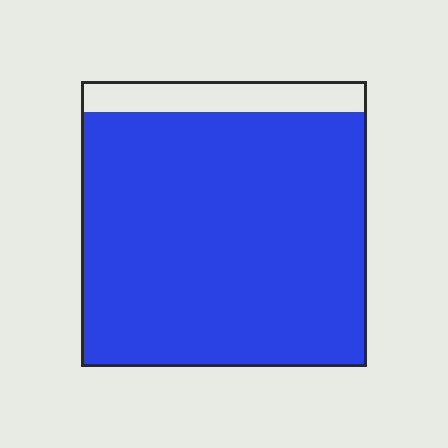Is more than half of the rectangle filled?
Yes.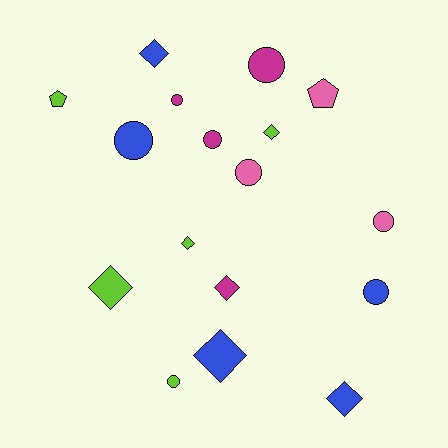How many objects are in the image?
There are 17 objects.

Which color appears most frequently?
Lime, with 5 objects.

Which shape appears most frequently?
Circle, with 8 objects.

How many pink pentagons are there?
There is 1 pink pentagon.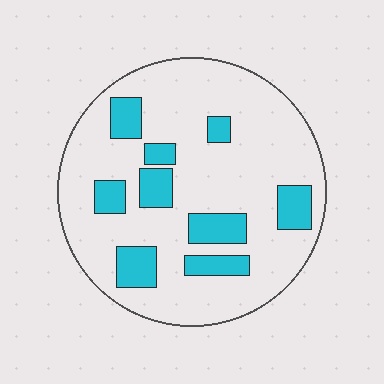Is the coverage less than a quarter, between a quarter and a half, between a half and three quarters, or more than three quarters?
Less than a quarter.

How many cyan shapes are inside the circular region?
9.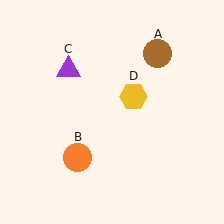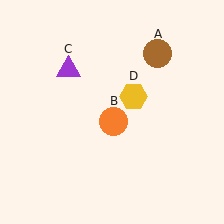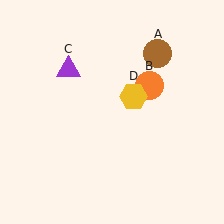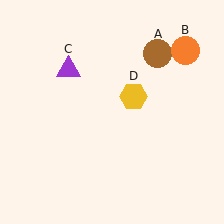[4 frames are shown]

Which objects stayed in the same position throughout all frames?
Brown circle (object A) and purple triangle (object C) and yellow hexagon (object D) remained stationary.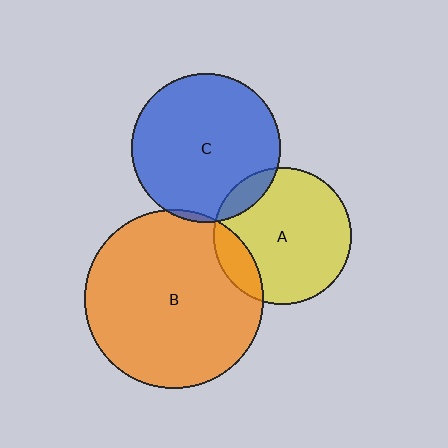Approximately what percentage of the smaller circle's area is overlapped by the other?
Approximately 15%.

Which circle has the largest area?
Circle B (orange).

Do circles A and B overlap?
Yes.